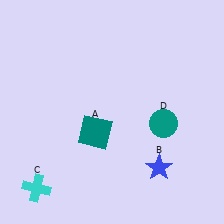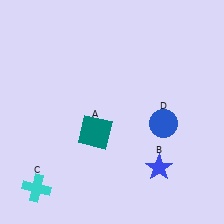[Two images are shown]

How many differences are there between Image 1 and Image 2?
There is 1 difference between the two images.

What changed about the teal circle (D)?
In Image 1, D is teal. In Image 2, it changed to blue.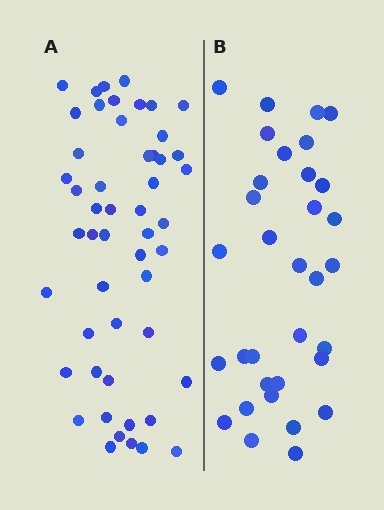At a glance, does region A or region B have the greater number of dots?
Region A (the left region) has more dots.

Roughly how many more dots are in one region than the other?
Region A has approximately 20 more dots than region B.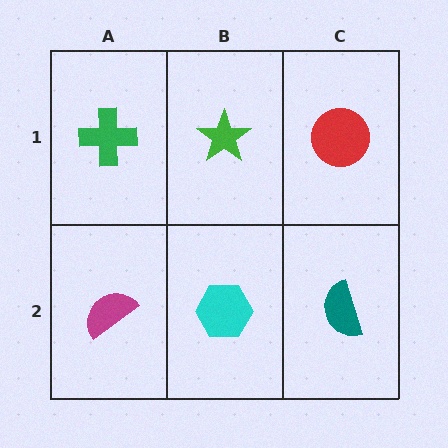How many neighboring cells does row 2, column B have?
3.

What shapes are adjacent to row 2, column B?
A green star (row 1, column B), a magenta semicircle (row 2, column A), a teal semicircle (row 2, column C).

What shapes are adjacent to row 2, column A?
A green cross (row 1, column A), a cyan hexagon (row 2, column B).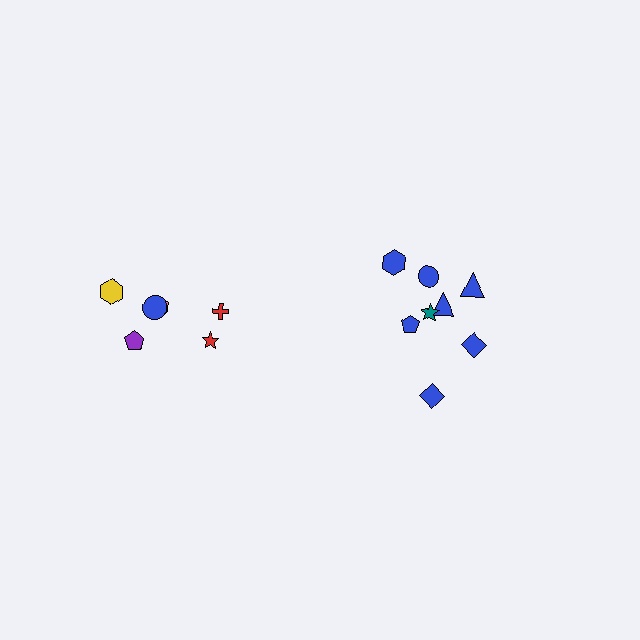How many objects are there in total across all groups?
There are 14 objects.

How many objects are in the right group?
There are 8 objects.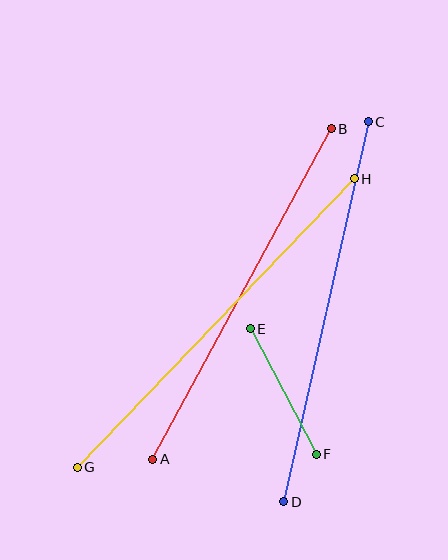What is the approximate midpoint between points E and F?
The midpoint is at approximately (283, 391) pixels.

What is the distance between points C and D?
The distance is approximately 390 pixels.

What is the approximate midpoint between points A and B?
The midpoint is at approximately (242, 294) pixels.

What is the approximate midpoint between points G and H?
The midpoint is at approximately (216, 323) pixels.